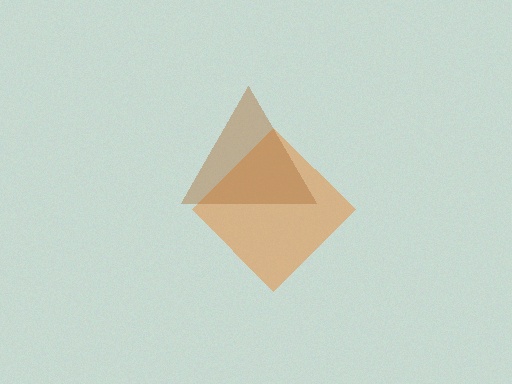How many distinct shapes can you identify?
There are 2 distinct shapes: an orange diamond, a brown triangle.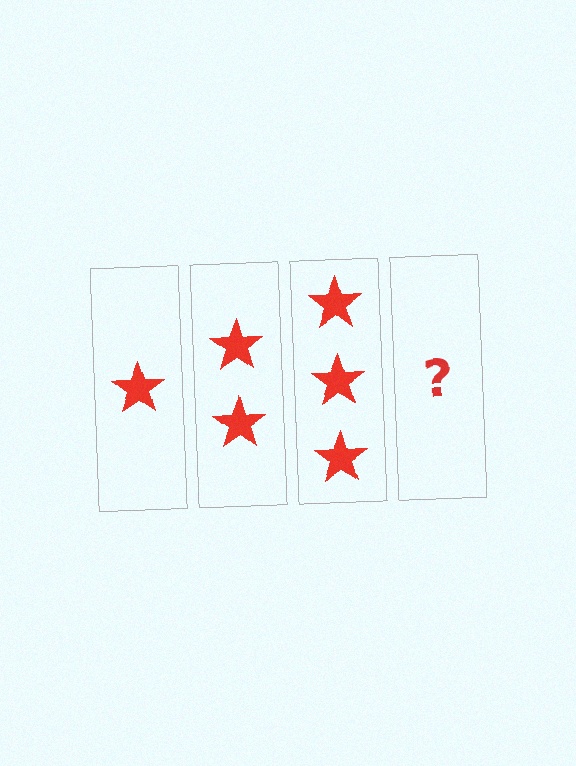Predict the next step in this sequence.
The next step is 4 stars.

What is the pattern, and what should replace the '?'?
The pattern is that each step adds one more star. The '?' should be 4 stars.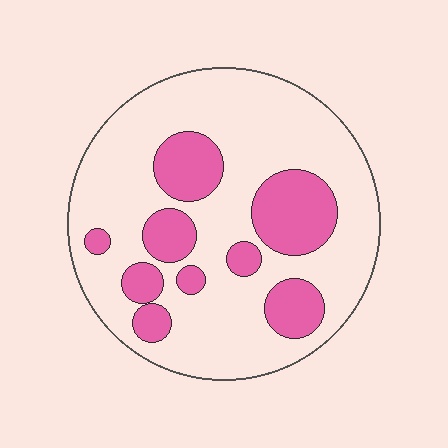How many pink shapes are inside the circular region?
9.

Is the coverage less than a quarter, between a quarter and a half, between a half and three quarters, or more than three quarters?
Between a quarter and a half.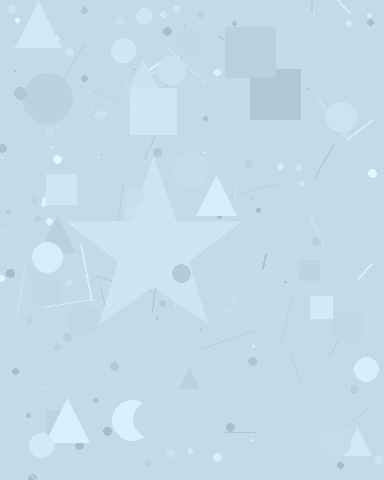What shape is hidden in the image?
A star is hidden in the image.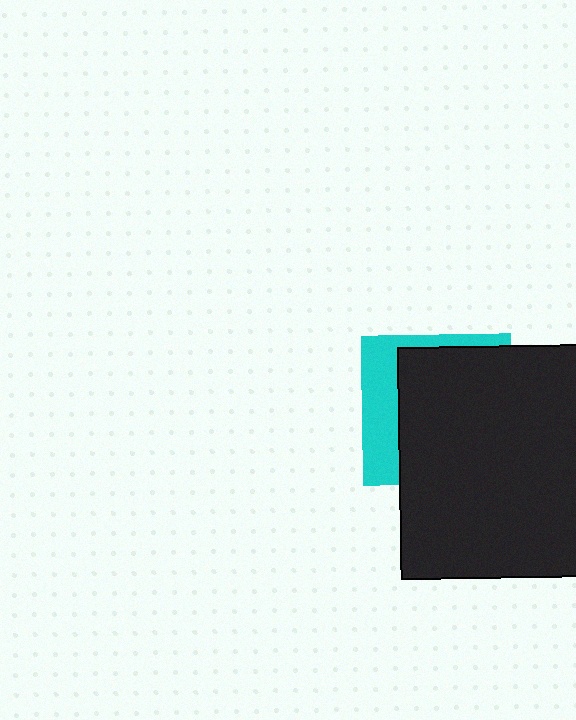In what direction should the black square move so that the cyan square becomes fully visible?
The black square should move right. That is the shortest direction to clear the overlap and leave the cyan square fully visible.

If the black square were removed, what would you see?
You would see the complete cyan square.